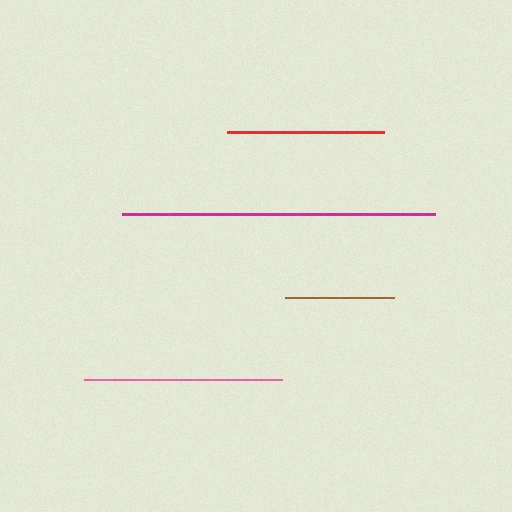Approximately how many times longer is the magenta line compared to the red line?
The magenta line is approximately 2.0 times the length of the red line.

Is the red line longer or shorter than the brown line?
The red line is longer than the brown line.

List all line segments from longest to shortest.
From longest to shortest: magenta, pink, red, brown.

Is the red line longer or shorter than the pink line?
The pink line is longer than the red line.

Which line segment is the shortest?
The brown line is the shortest at approximately 109 pixels.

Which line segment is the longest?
The magenta line is the longest at approximately 314 pixels.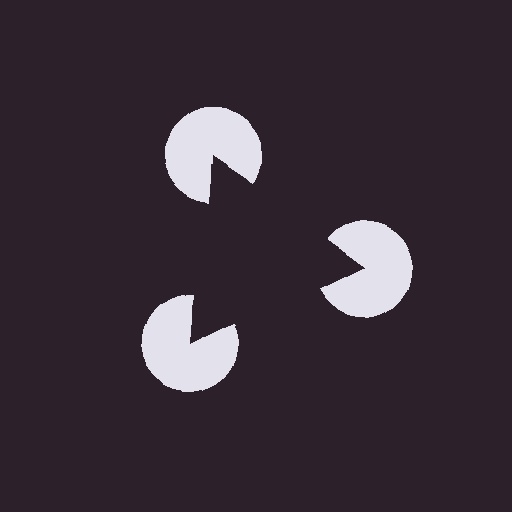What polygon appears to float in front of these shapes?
An illusory triangle — its edges are inferred from the aligned wedge cuts in the pac-man discs, not physically drawn.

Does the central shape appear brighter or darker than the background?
It typically appears slightly darker than the background, even though no actual brightness change is drawn.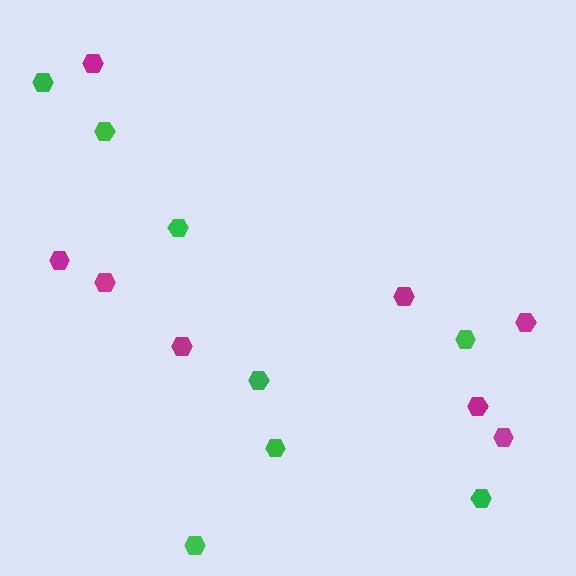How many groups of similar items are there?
There are 2 groups: one group of green hexagons (8) and one group of magenta hexagons (8).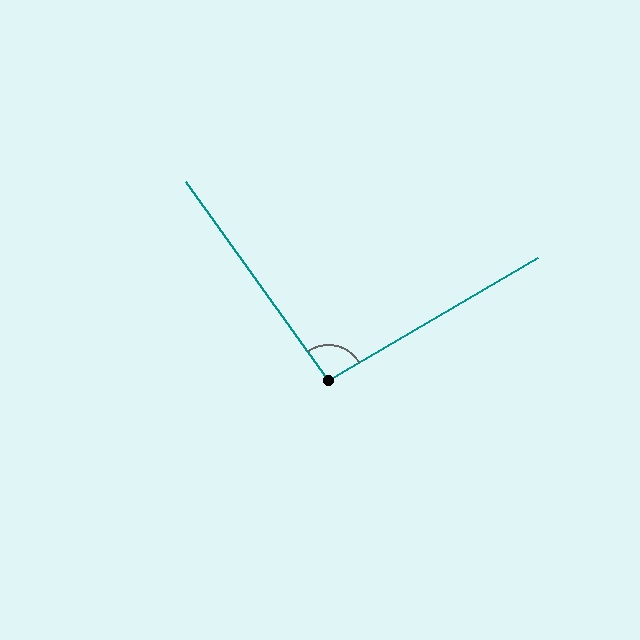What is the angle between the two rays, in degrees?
Approximately 95 degrees.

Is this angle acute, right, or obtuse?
It is obtuse.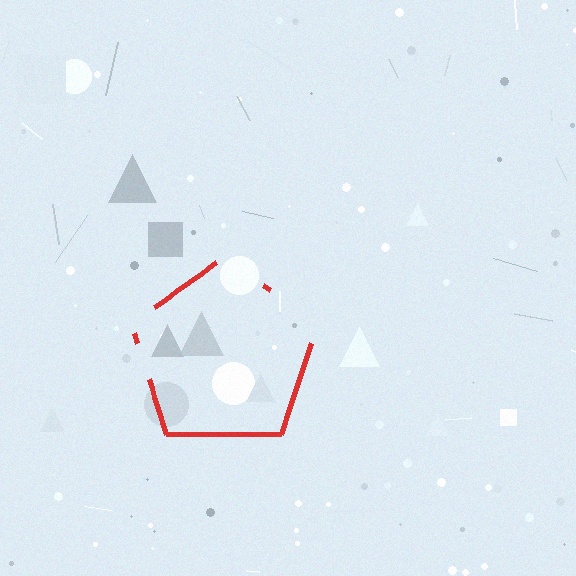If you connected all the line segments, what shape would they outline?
They would outline a pentagon.